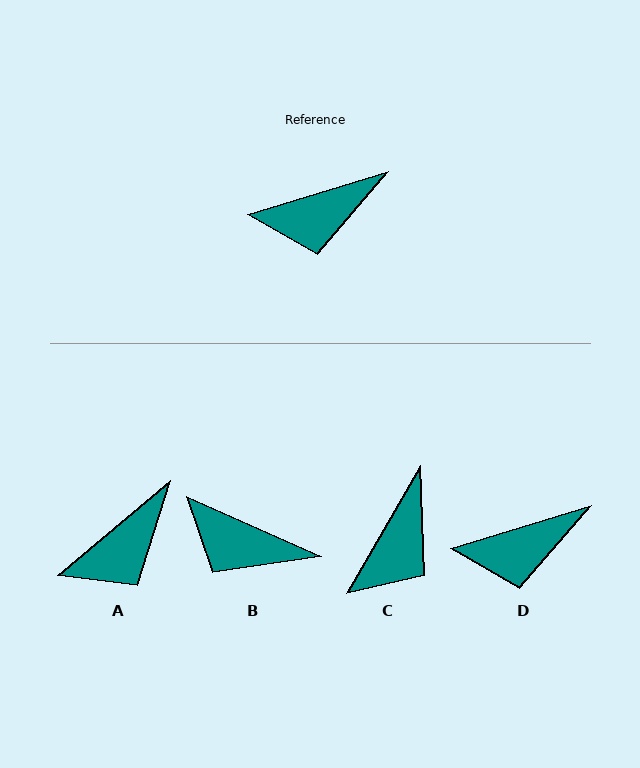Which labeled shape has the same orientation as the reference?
D.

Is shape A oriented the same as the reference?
No, it is off by about 23 degrees.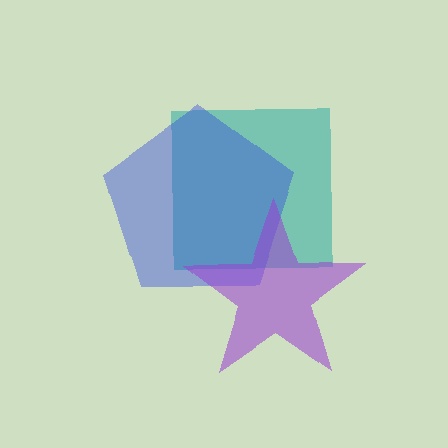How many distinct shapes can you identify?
There are 3 distinct shapes: a teal square, a blue pentagon, a purple star.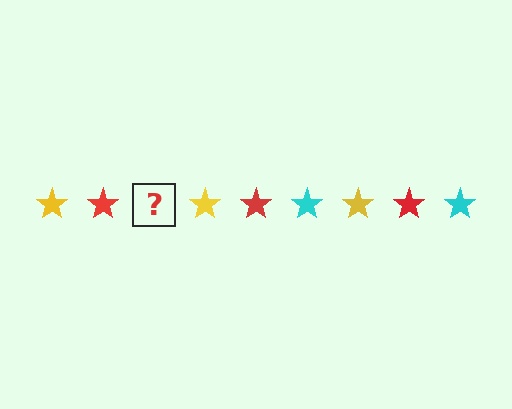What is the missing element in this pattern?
The missing element is a cyan star.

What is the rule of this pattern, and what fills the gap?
The rule is that the pattern cycles through yellow, red, cyan stars. The gap should be filled with a cyan star.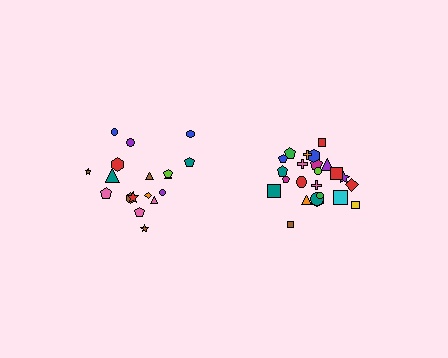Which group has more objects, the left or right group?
The right group.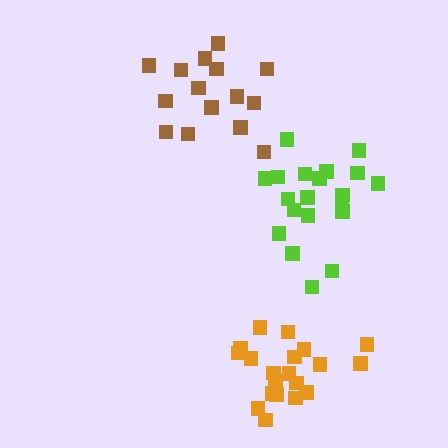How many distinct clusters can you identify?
There are 3 distinct clusters.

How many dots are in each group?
Group 1: 15 dots, Group 2: 20 dots, Group 3: 20 dots (55 total).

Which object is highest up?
The brown cluster is topmost.